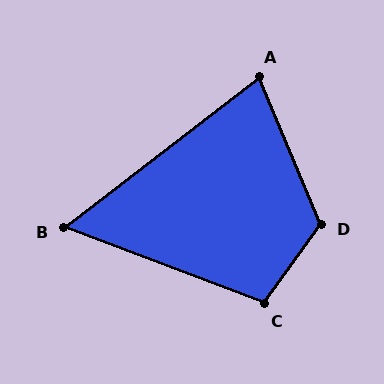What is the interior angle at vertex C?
Approximately 105 degrees (obtuse).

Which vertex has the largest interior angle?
D, at approximately 122 degrees.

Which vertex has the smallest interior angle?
B, at approximately 58 degrees.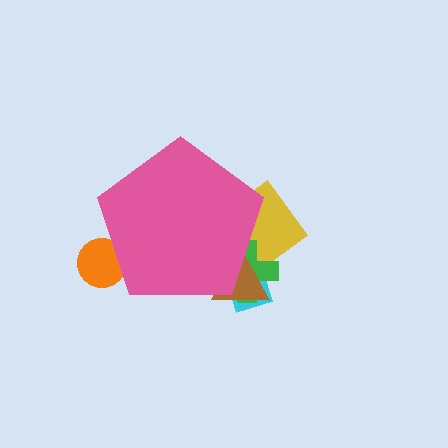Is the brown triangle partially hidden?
Yes, the brown triangle is partially hidden behind the pink pentagon.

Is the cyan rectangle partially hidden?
Yes, the cyan rectangle is partially hidden behind the pink pentagon.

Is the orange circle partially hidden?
Yes, the orange circle is partially hidden behind the pink pentagon.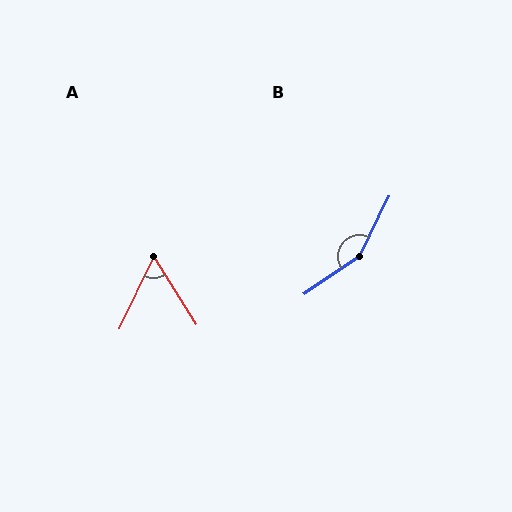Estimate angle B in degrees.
Approximately 150 degrees.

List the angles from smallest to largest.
A (58°), B (150°).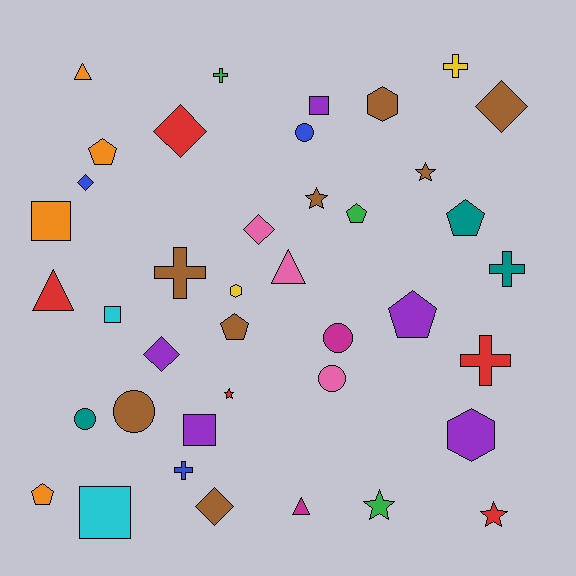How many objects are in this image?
There are 40 objects.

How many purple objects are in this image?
There are 5 purple objects.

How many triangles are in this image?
There are 4 triangles.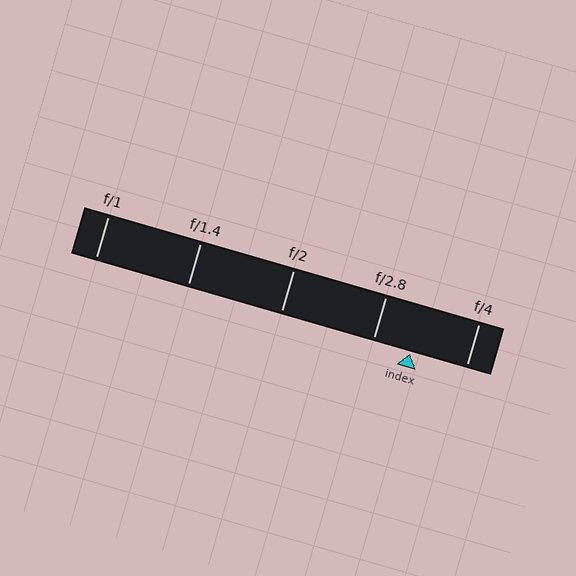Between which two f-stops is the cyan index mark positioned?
The index mark is between f/2.8 and f/4.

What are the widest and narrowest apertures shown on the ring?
The widest aperture shown is f/1 and the narrowest is f/4.